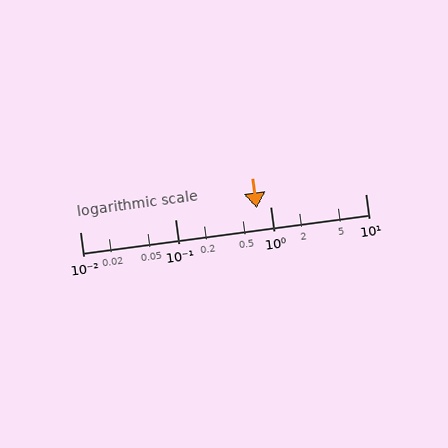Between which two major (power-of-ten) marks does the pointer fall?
The pointer is between 0.1 and 1.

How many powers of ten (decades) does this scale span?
The scale spans 3 decades, from 0.01 to 10.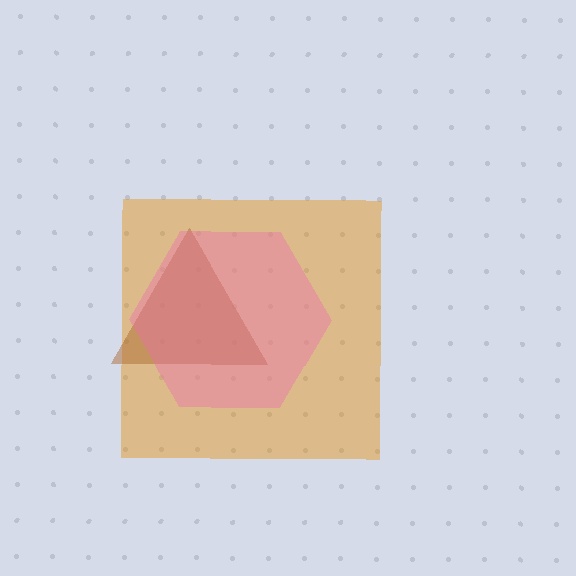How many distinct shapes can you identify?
There are 3 distinct shapes: an orange square, a brown triangle, a pink hexagon.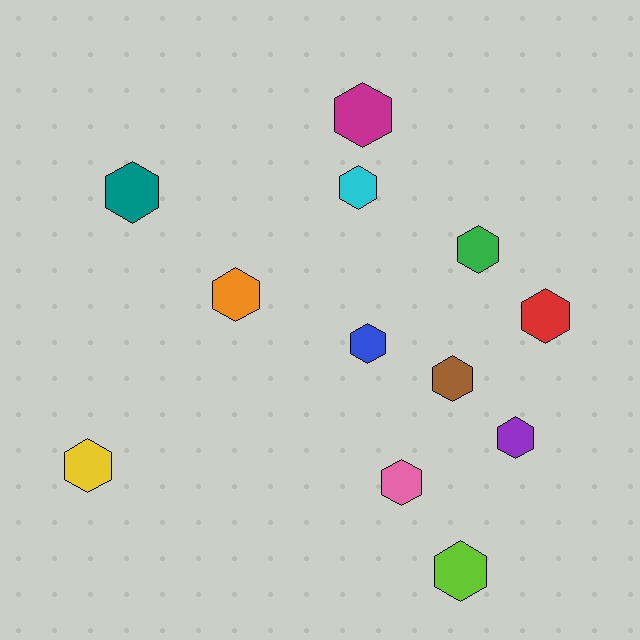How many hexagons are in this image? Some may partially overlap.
There are 12 hexagons.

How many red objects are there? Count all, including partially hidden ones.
There is 1 red object.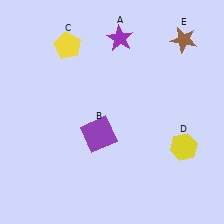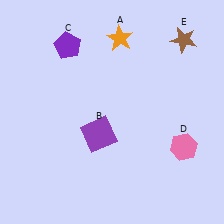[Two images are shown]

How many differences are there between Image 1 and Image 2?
There are 3 differences between the two images.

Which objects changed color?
A changed from purple to orange. C changed from yellow to purple. D changed from yellow to pink.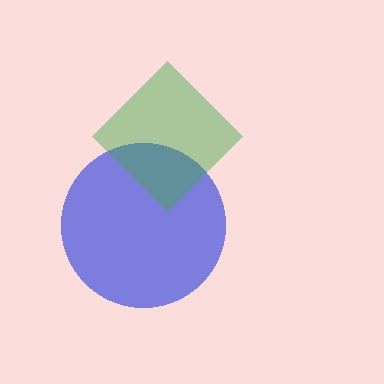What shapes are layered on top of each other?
The layered shapes are: a blue circle, a green diamond.